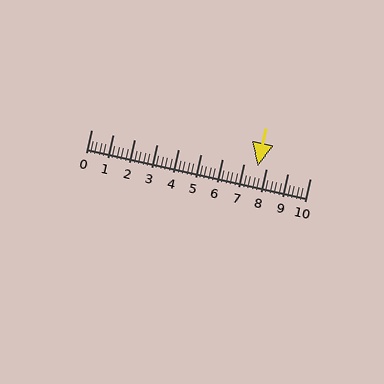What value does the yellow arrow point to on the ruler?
The yellow arrow points to approximately 7.6.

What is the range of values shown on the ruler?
The ruler shows values from 0 to 10.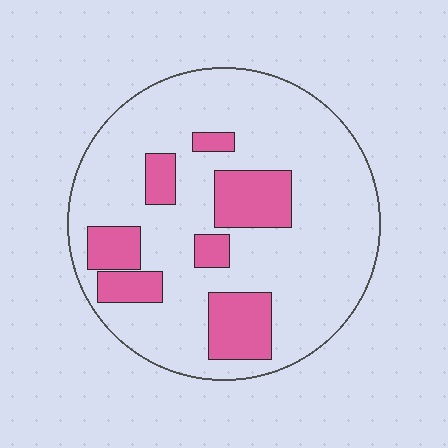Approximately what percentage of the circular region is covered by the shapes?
Approximately 20%.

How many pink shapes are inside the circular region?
7.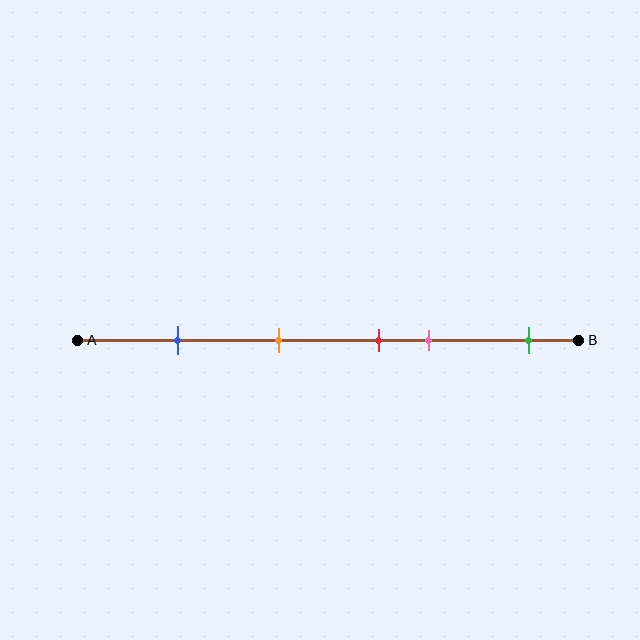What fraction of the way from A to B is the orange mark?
The orange mark is approximately 40% (0.4) of the way from A to B.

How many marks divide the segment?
There are 5 marks dividing the segment.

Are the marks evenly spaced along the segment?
No, the marks are not evenly spaced.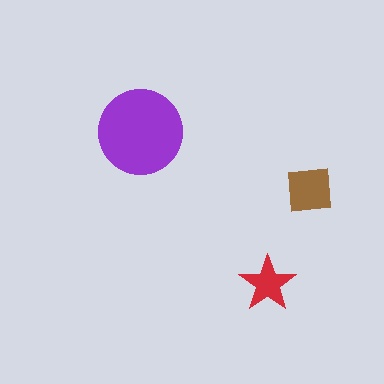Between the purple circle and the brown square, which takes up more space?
The purple circle.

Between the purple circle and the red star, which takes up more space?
The purple circle.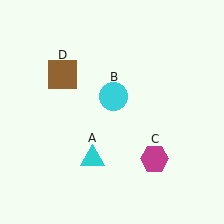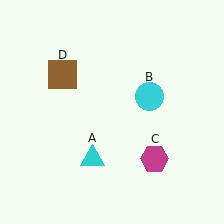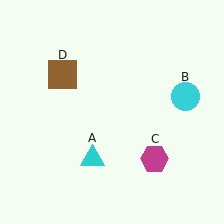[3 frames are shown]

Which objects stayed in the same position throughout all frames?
Cyan triangle (object A) and magenta hexagon (object C) and brown square (object D) remained stationary.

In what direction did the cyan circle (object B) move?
The cyan circle (object B) moved right.